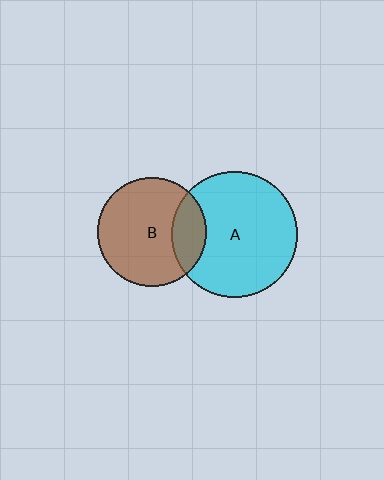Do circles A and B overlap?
Yes.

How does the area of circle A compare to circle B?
Approximately 1.3 times.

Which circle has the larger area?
Circle A (cyan).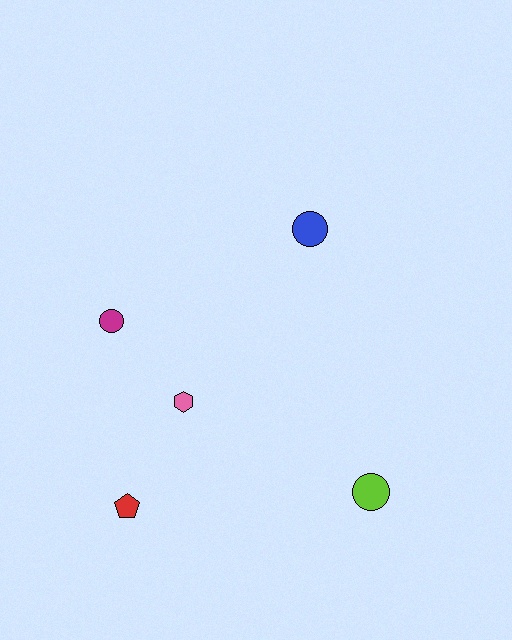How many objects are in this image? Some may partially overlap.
There are 5 objects.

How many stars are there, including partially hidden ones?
There are no stars.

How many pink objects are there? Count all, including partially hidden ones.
There is 1 pink object.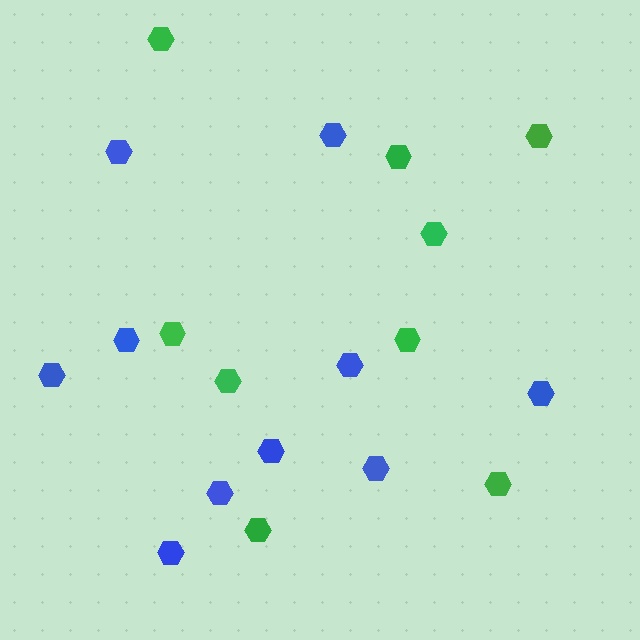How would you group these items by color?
There are 2 groups: one group of green hexagons (9) and one group of blue hexagons (10).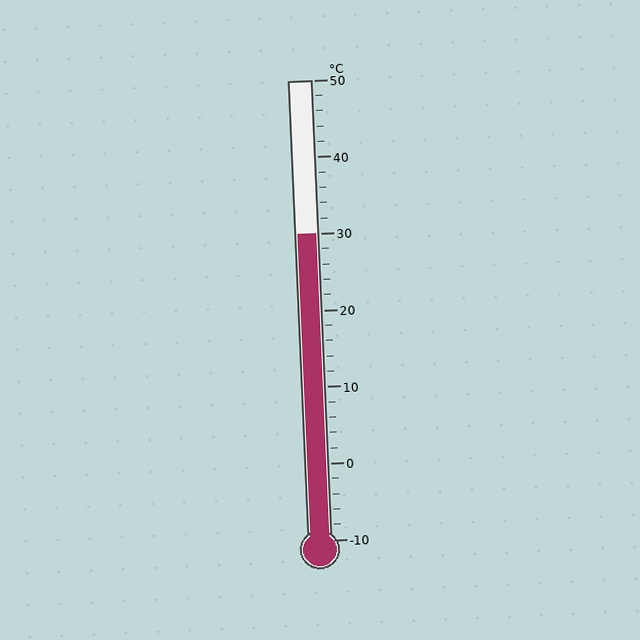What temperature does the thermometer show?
The thermometer shows approximately 30°C.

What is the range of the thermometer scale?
The thermometer scale ranges from -10°C to 50°C.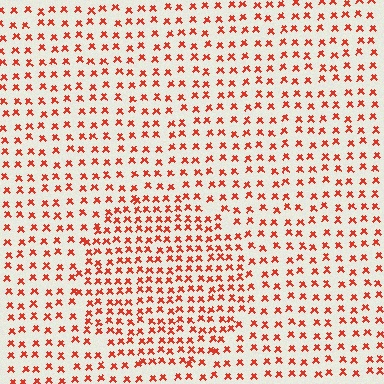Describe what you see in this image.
The image contains small red elements arranged at two different densities. A circle-shaped region is visible where the elements are more densely packed than the surrounding area.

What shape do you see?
I see a circle.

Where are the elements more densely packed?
The elements are more densely packed inside the circle boundary.